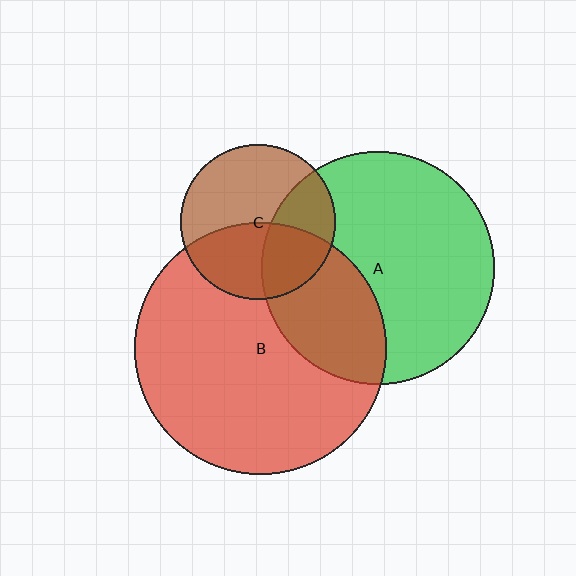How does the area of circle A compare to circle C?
Approximately 2.3 times.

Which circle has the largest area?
Circle B (red).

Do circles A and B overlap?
Yes.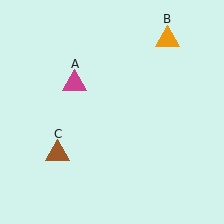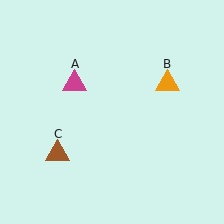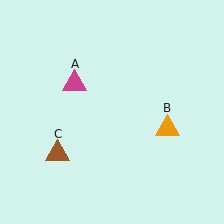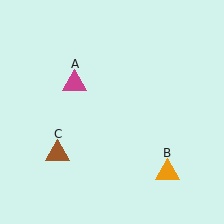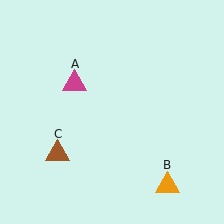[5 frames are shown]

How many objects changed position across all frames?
1 object changed position: orange triangle (object B).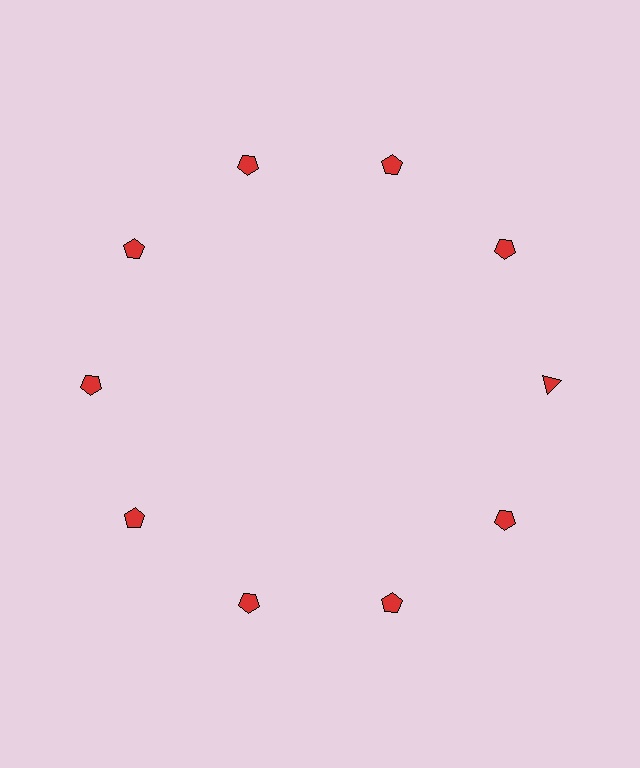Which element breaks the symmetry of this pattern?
The red triangle at roughly the 3 o'clock position breaks the symmetry. All other shapes are red pentagons.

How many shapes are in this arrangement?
There are 10 shapes arranged in a ring pattern.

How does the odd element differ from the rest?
It has a different shape: triangle instead of pentagon.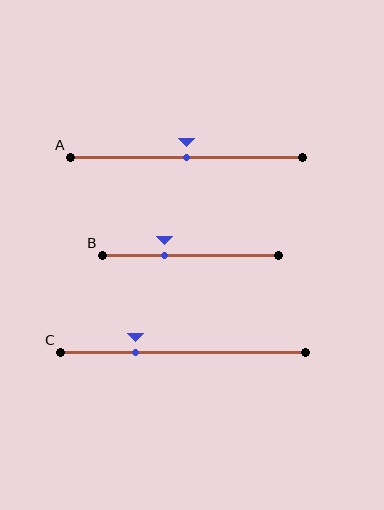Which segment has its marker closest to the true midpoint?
Segment A has its marker closest to the true midpoint.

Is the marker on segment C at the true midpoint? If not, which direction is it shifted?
No, the marker on segment C is shifted to the left by about 19% of the segment length.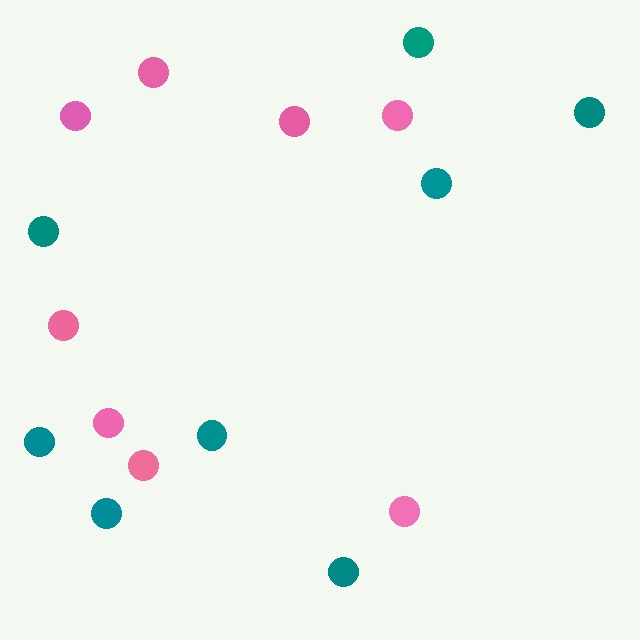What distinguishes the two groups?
There are 2 groups: one group of pink circles (8) and one group of teal circles (8).